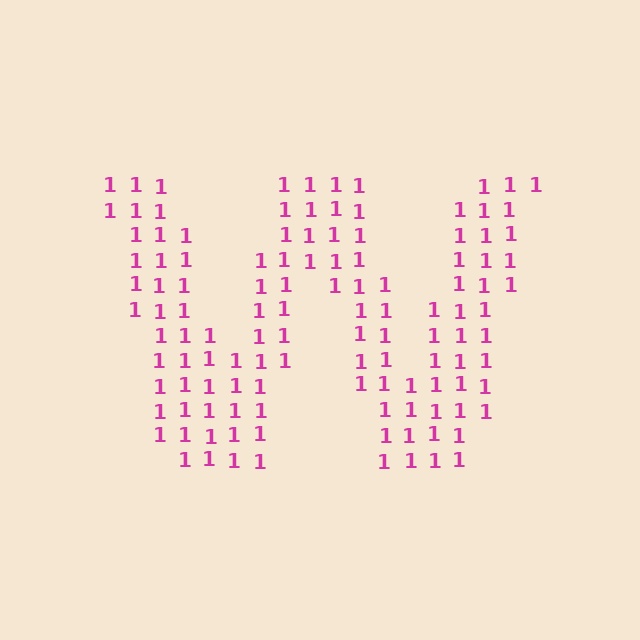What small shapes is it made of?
It is made of small digit 1's.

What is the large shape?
The large shape is the letter W.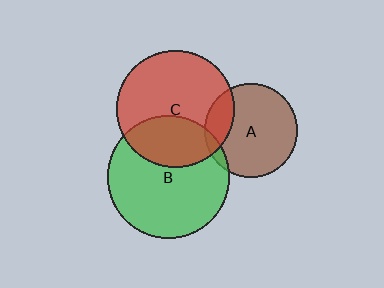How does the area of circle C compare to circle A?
Approximately 1.6 times.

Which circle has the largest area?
Circle B (green).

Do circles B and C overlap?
Yes.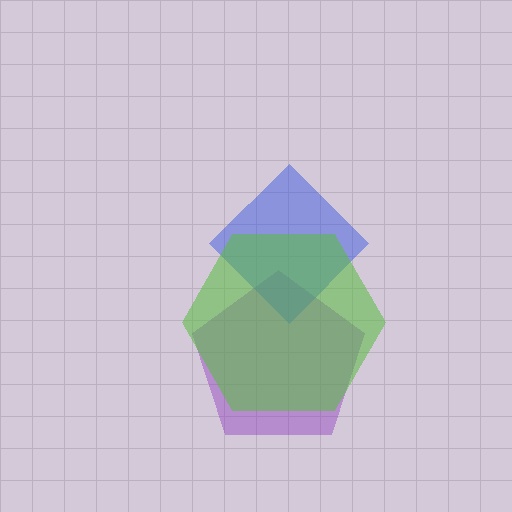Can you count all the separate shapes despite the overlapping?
Yes, there are 3 separate shapes.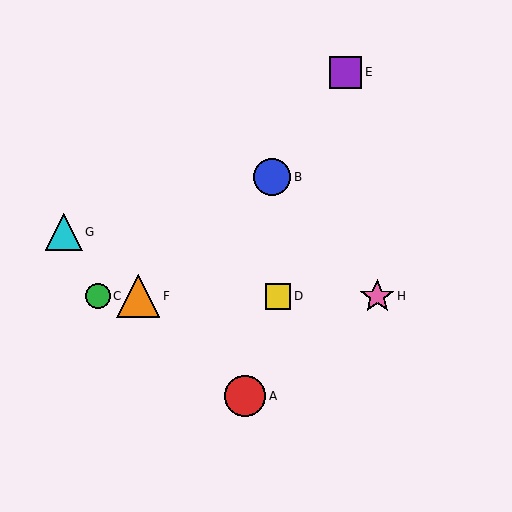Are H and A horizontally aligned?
No, H is at y≈296 and A is at y≈396.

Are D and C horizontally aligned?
Yes, both are at y≈296.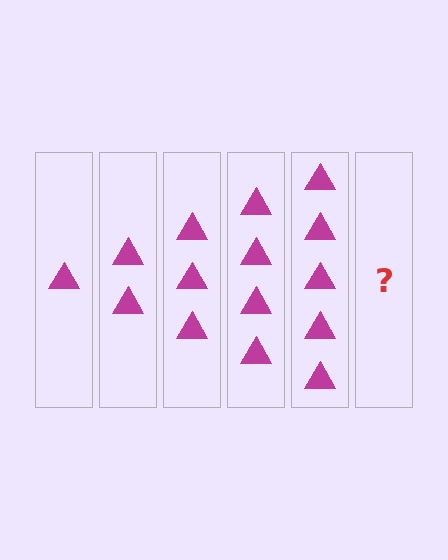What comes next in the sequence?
The next element should be 6 triangles.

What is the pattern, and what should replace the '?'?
The pattern is that each step adds one more triangle. The '?' should be 6 triangles.